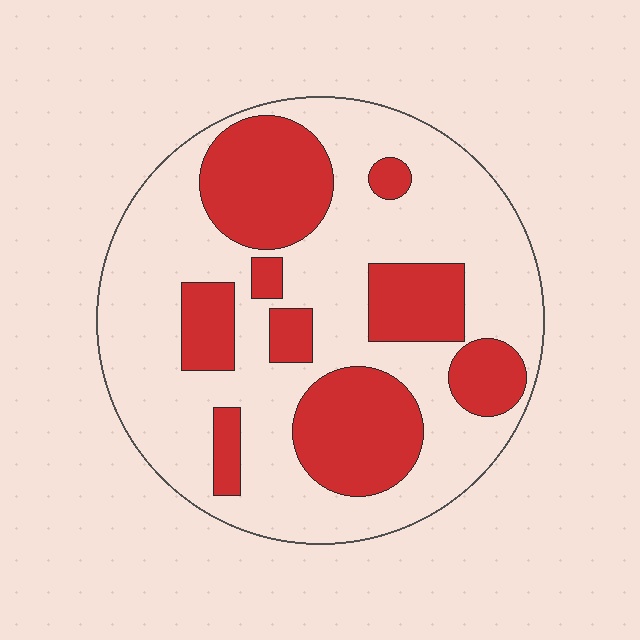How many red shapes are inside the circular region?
9.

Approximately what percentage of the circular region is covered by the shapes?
Approximately 35%.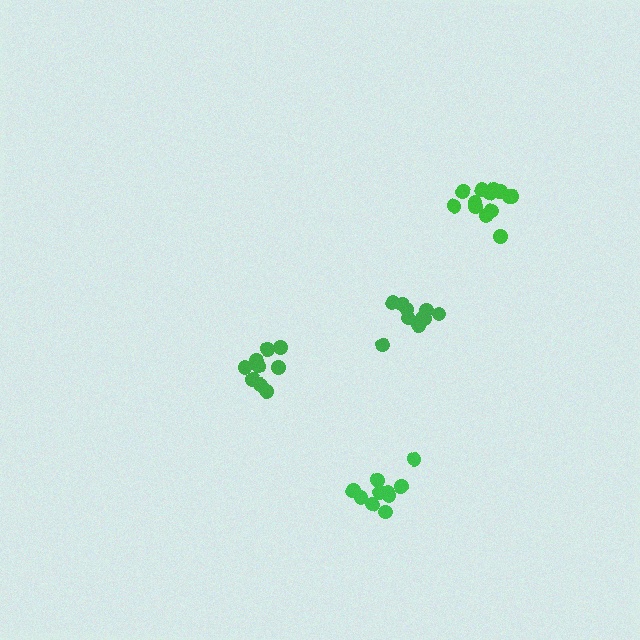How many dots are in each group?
Group 1: 13 dots, Group 2: 10 dots, Group 3: 10 dots, Group 4: 10 dots (43 total).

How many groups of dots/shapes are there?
There are 4 groups.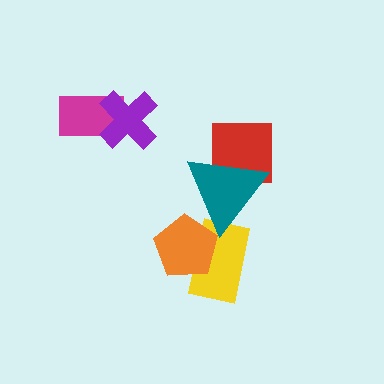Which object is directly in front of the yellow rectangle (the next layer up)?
The teal triangle is directly in front of the yellow rectangle.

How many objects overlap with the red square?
1 object overlaps with the red square.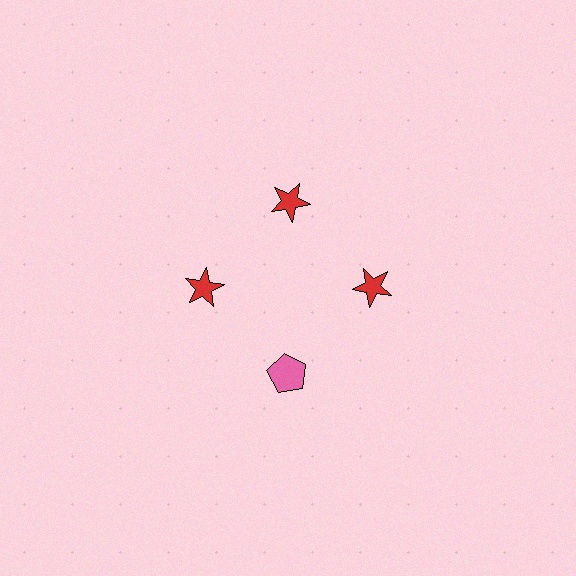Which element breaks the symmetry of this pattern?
The pink pentagon at roughly the 6 o'clock position breaks the symmetry. All other shapes are red stars.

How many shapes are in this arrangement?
There are 4 shapes arranged in a ring pattern.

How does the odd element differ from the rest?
It differs in both color (pink instead of red) and shape (pentagon instead of star).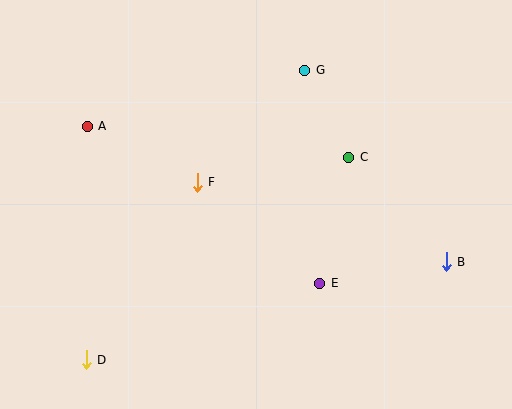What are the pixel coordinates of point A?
Point A is at (87, 126).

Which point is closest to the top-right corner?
Point G is closest to the top-right corner.